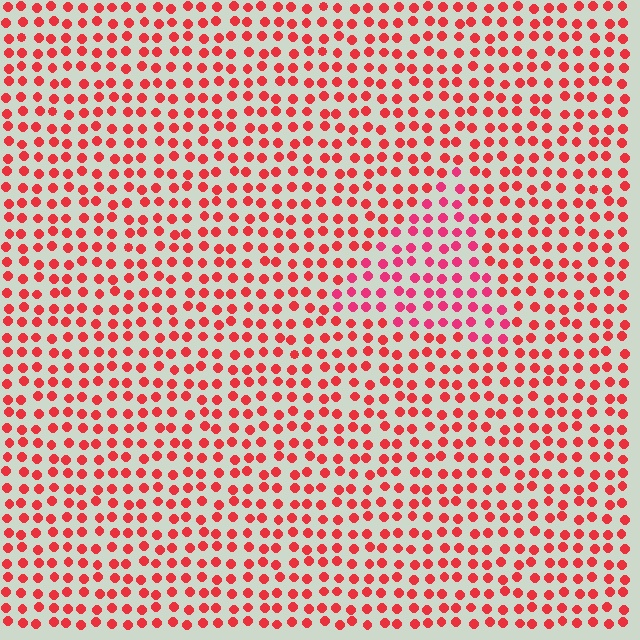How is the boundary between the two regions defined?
The boundary is defined purely by a slight shift in hue (about 20 degrees). Spacing, size, and orientation are identical on both sides.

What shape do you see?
I see a triangle.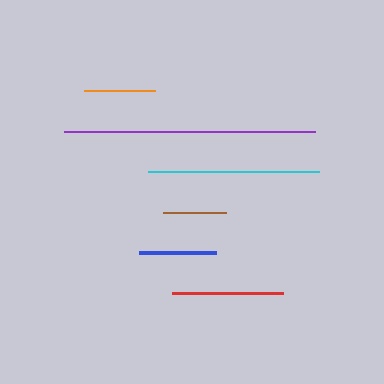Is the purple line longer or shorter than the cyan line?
The purple line is longer than the cyan line.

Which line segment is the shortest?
The brown line is the shortest at approximately 63 pixels.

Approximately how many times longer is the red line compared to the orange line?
The red line is approximately 1.6 times the length of the orange line.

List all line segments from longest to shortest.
From longest to shortest: purple, cyan, red, blue, orange, brown.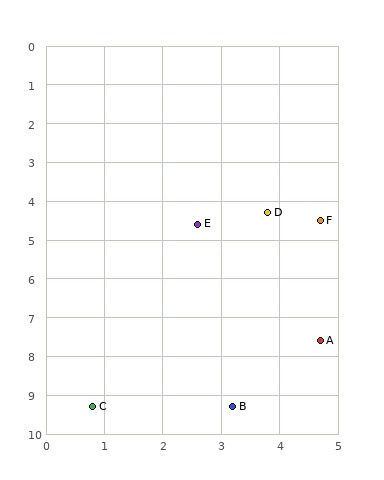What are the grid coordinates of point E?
Point E is at approximately (2.6, 4.6).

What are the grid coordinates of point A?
Point A is at approximately (4.7, 7.6).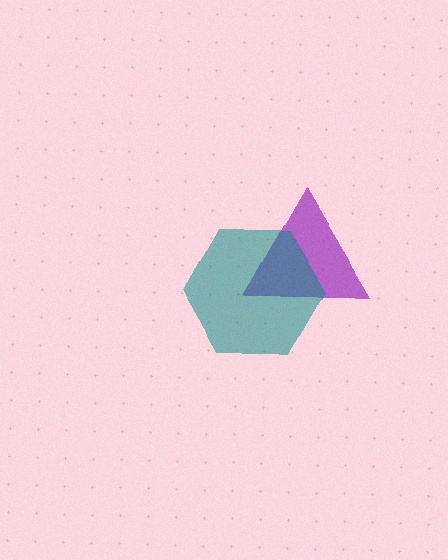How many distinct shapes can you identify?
There are 2 distinct shapes: a purple triangle, a teal hexagon.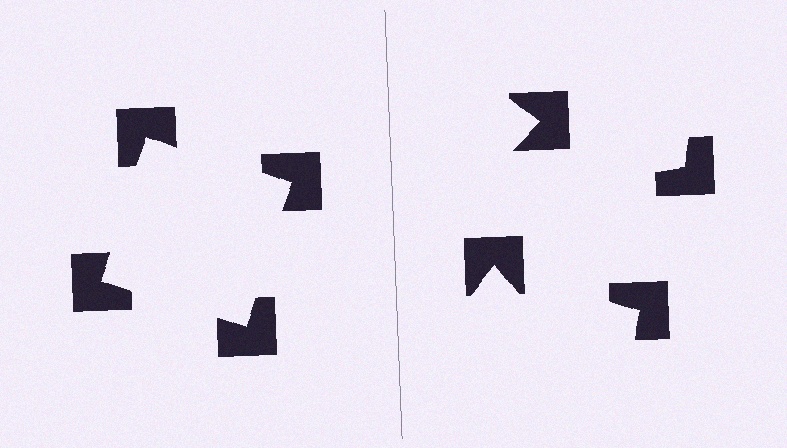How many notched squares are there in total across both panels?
8 — 4 on each side.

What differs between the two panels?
The notched squares are positioned identically on both sides; only the wedge orientations differ. On the left they align to a square; on the right they are misaligned.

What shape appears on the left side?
An illusory square.